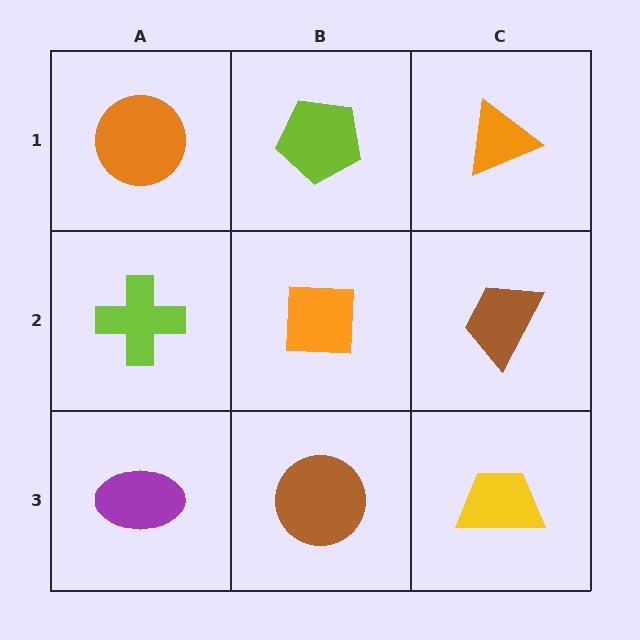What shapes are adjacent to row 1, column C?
A brown trapezoid (row 2, column C), a lime pentagon (row 1, column B).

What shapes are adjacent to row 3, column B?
An orange square (row 2, column B), a purple ellipse (row 3, column A), a yellow trapezoid (row 3, column C).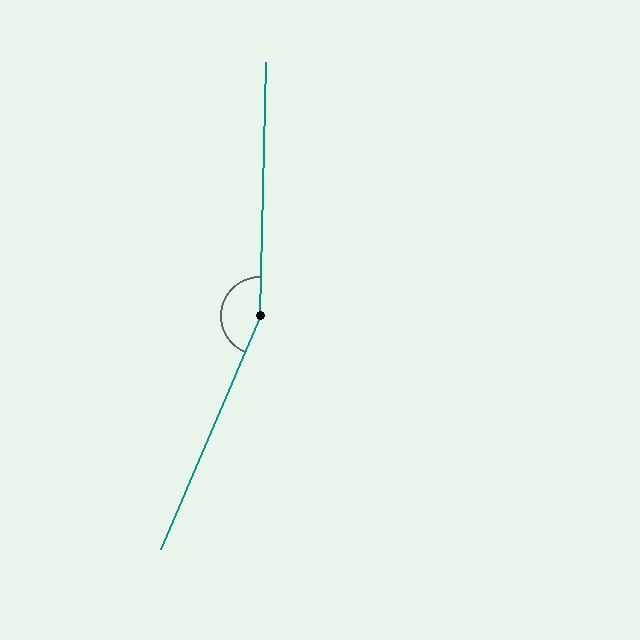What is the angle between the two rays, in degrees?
Approximately 158 degrees.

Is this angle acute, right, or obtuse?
It is obtuse.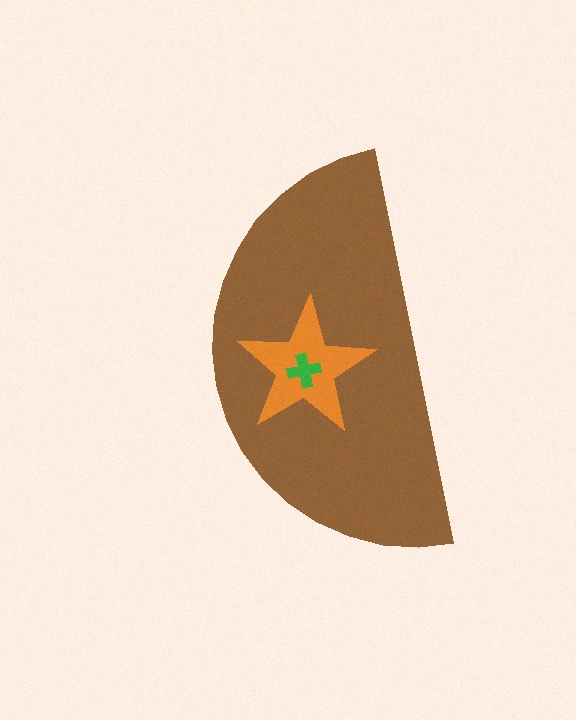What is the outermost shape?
The brown semicircle.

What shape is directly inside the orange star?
The green cross.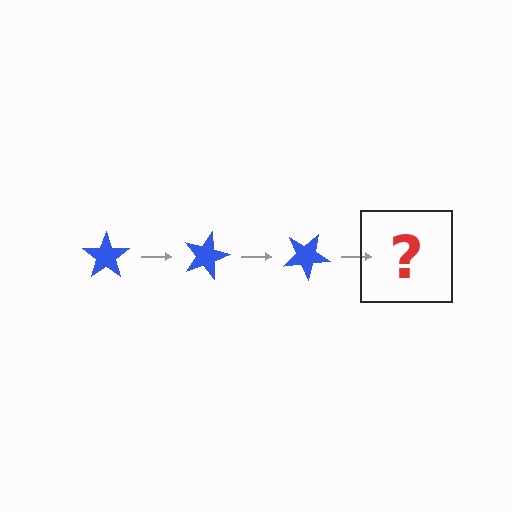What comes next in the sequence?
The next element should be a blue star rotated 45 degrees.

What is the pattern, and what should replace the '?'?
The pattern is that the star rotates 15 degrees each step. The '?' should be a blue star rotated 45 degrees.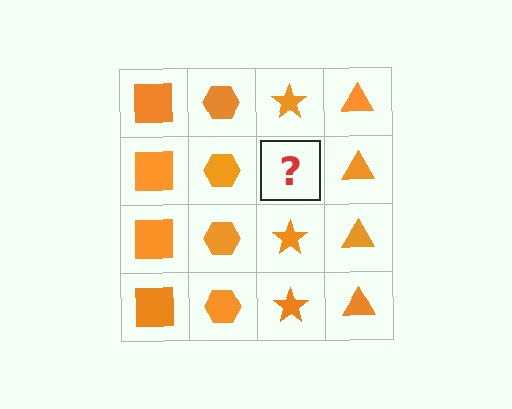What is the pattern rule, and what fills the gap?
The rule is that each column has a consistent shape. The gap should be filled with an orange star.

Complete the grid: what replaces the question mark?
The question mark should be replaced with an orange star.